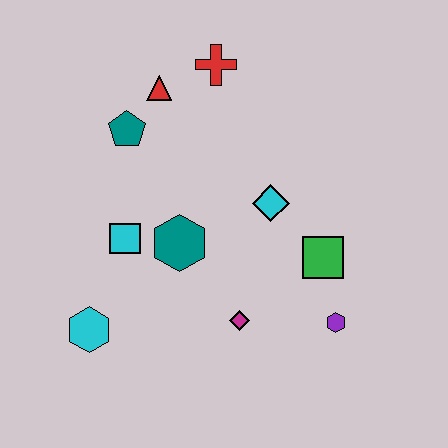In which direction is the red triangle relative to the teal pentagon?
The red triangle is above the teal pentagon.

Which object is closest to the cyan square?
The teal hexagon is closest to the cyan square.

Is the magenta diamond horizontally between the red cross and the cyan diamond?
Yes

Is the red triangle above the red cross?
No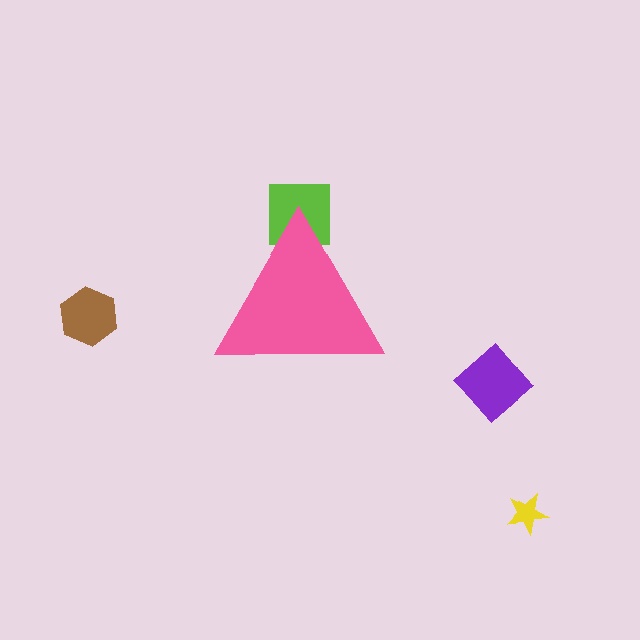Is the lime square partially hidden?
Yes, the lime square is partially hidden behind the pink triangle.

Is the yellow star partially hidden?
No, the yellow star is fully visible.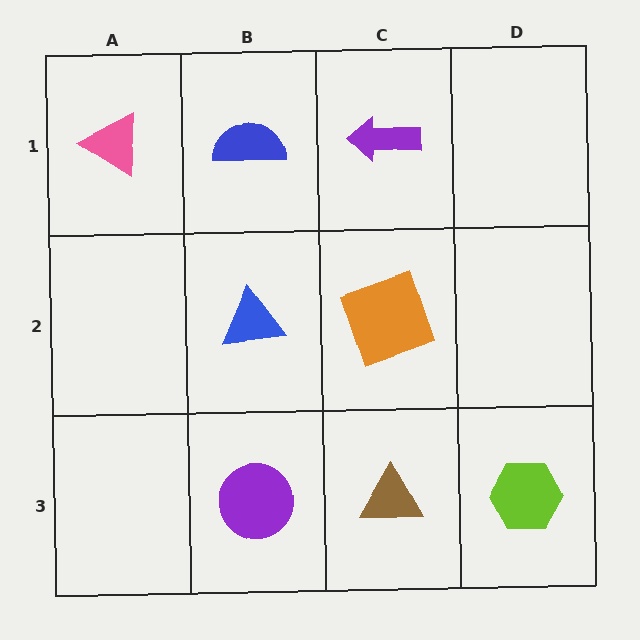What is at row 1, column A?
A pink triangle.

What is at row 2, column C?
An orange square.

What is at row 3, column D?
A lime hexagon.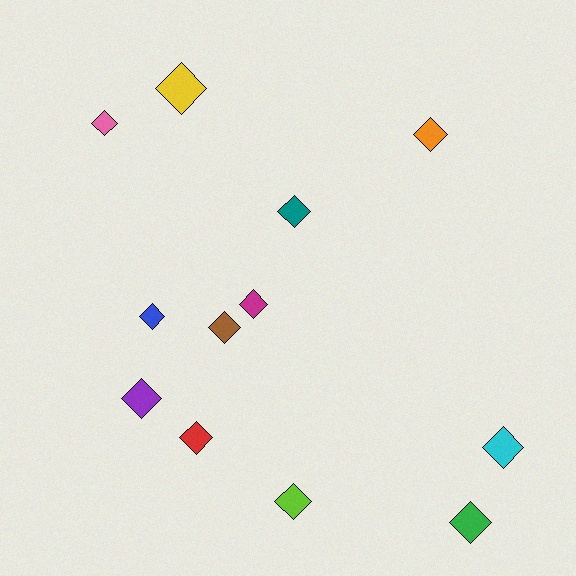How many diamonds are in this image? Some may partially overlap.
There are 12 diamonds.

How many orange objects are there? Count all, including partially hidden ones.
There is 1 orange object.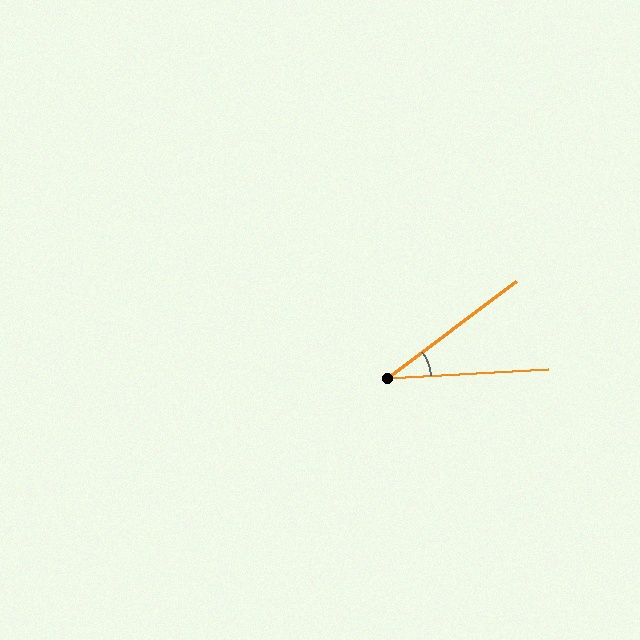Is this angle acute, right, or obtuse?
It is acute.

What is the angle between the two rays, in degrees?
Approximately 34 degrees.